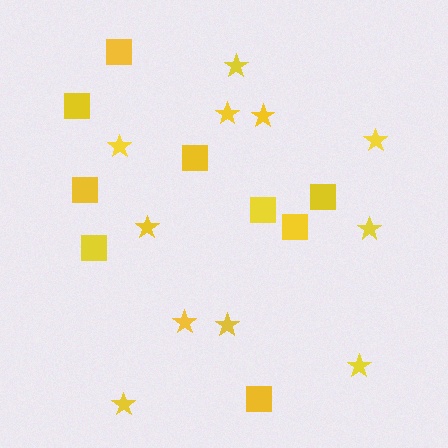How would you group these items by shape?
There are 2 groups: one group of stars (11) and one group of squares (9).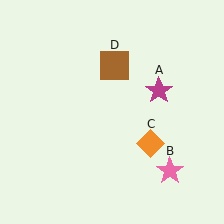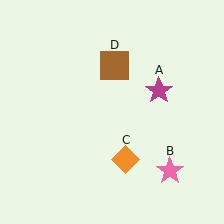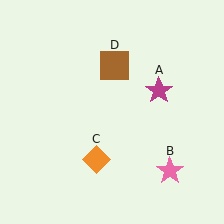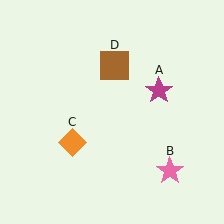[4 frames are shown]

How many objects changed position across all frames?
1 object changed position: orange diamond (object C).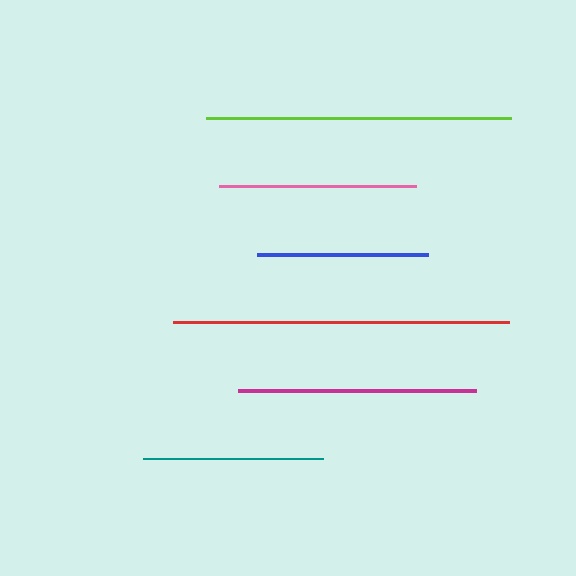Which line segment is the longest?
The red line is the longest at approximately 336 pixels.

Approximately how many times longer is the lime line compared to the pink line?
The lime line is approximately 1.6 times the length of the pink line.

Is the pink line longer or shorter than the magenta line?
The magenta line is longer than the pink line.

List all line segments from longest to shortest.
From longest to shortest: red, lime, magenta, pink, teal, blue.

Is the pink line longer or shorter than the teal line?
The pink line is longer than the teal line.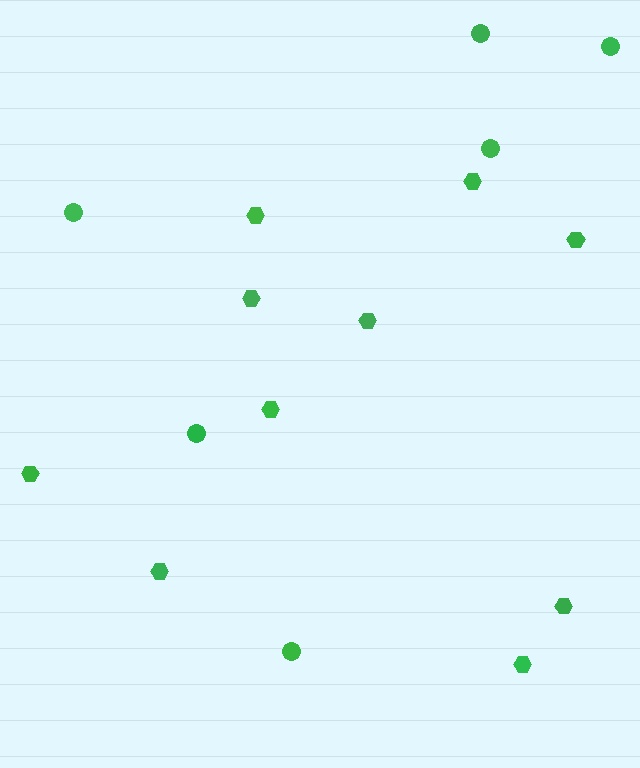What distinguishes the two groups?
There are 2 groups: one group of hexagons (10) and one group of circles (6).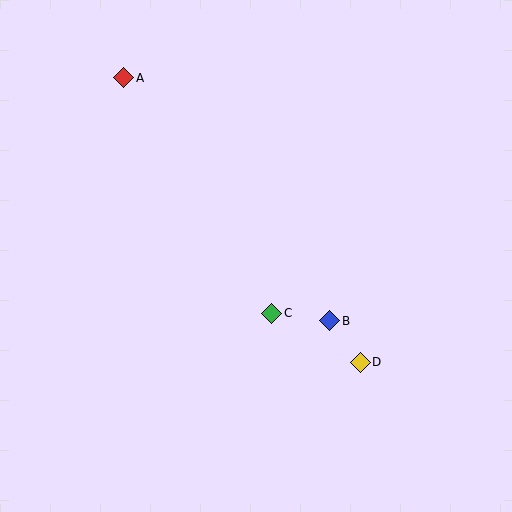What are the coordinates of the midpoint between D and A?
The midpoint between D and A is at (242, 220).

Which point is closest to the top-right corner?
Point B is closest to the top-right corner.